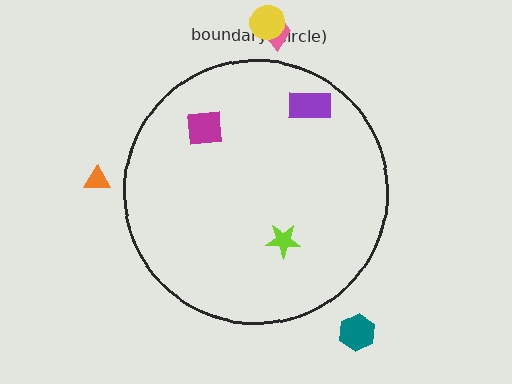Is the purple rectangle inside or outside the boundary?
Inside.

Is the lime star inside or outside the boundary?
Inside.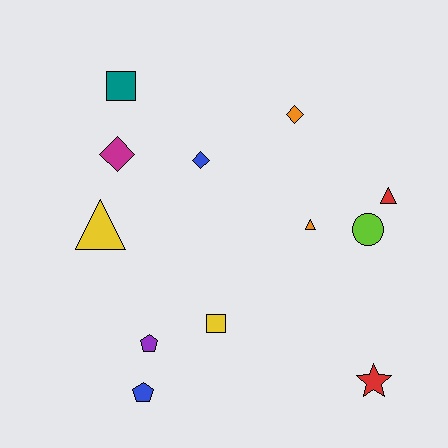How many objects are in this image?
There are 12 objects.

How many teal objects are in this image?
There is 1 teal object.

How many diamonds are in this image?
There are 3 diamonds.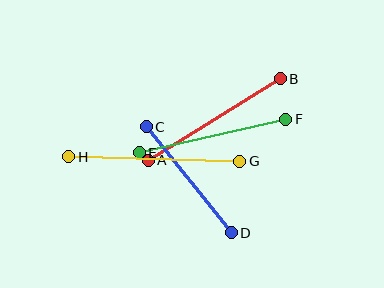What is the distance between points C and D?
The distance is approximately 136 pixels.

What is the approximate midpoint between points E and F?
The midpoint is at approximately (213, 136) pixels.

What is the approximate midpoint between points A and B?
The midpoint is at approximately (214, 119) pixels.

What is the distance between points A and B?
The distance is approximately 155 pixels.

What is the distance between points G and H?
The distance is approximately 171 pixels.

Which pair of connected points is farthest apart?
Points G and H are farthest apart.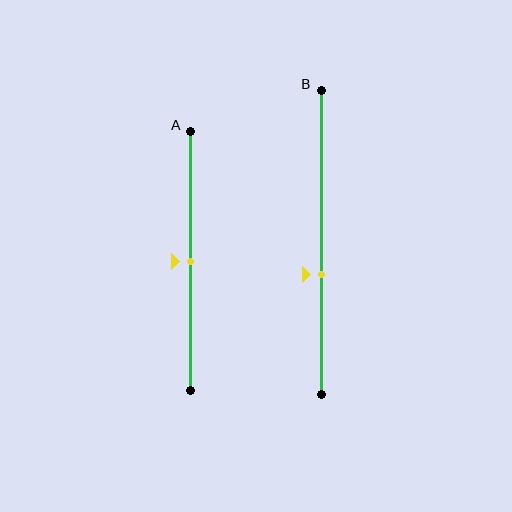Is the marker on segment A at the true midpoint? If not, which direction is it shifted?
Yes, the marker on segment A is at the true midpoint.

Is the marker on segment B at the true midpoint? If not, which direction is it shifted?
No, the marker on segment B is shifted downward by about 11% of the segment length.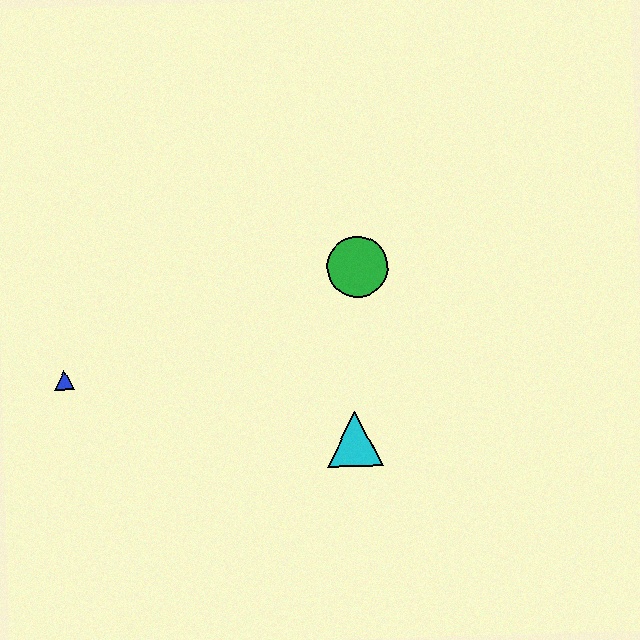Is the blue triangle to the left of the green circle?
Yes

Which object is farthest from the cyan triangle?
The blue triangle is farthest from the cyan triangle.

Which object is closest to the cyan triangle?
The green circle is closest to the cyan triangle.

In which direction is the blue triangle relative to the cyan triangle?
The blue triangle is to the left of the cyan triangle.